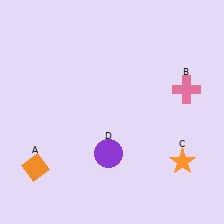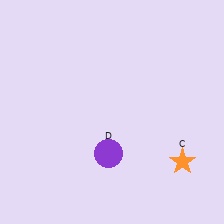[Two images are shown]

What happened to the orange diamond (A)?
The orange diamond (A) was removed in Image 2. It was in the bottom-left area of Image 1.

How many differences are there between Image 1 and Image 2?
There are 2 differences between the two images.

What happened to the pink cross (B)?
The pink cross (B) was removed in Image 2. It was in the top-right area of Image 1.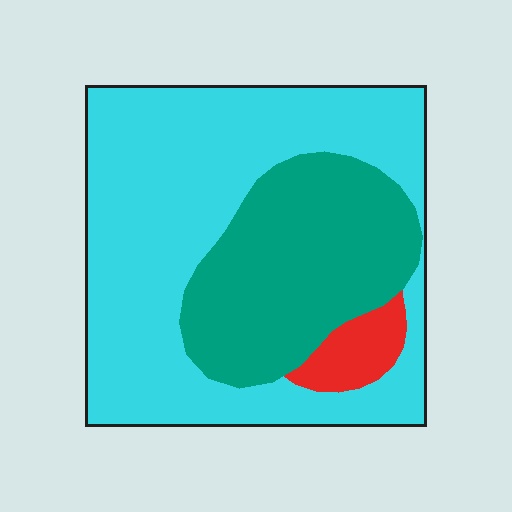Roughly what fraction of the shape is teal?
Teal covers around 30% of the shape.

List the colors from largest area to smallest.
From largest to smallest: cyan, teal, red.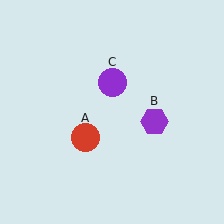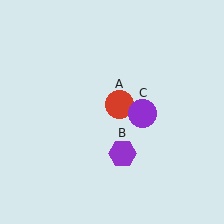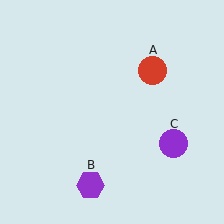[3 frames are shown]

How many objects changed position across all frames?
3 objects changed position: red circle (object A), purple hexagon (object B), purple circle (object C).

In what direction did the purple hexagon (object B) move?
The purple hexagon (object B) moved down and to the left.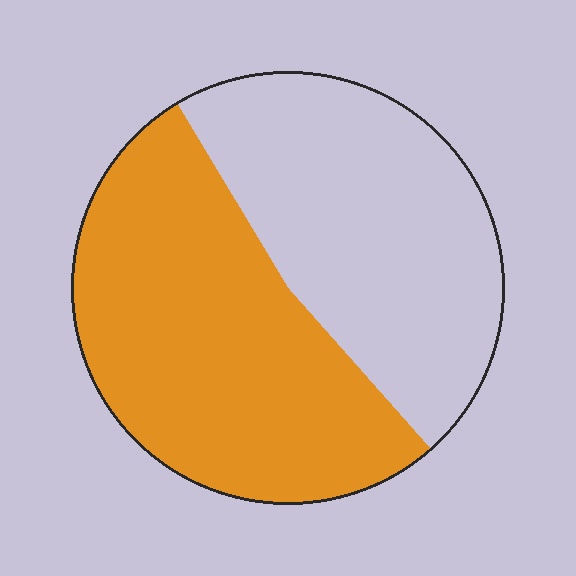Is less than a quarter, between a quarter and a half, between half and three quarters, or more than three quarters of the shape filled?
Between half and three quarters.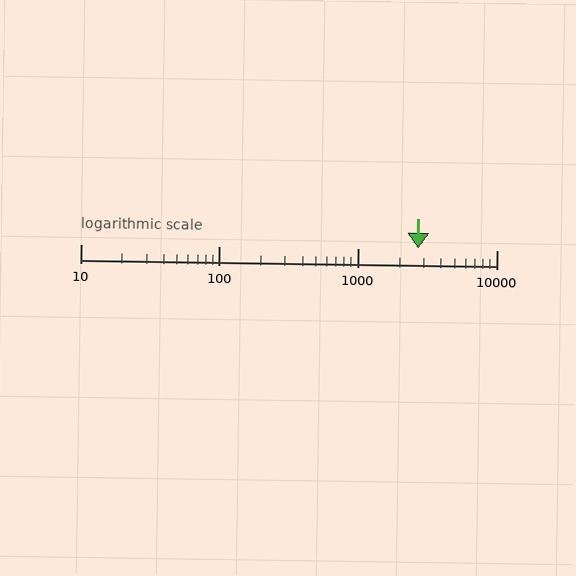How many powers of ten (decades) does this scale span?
The scale spans 3 decades, from 10 to 10000.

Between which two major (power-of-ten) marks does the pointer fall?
The pointer is between 1000 and 10000.